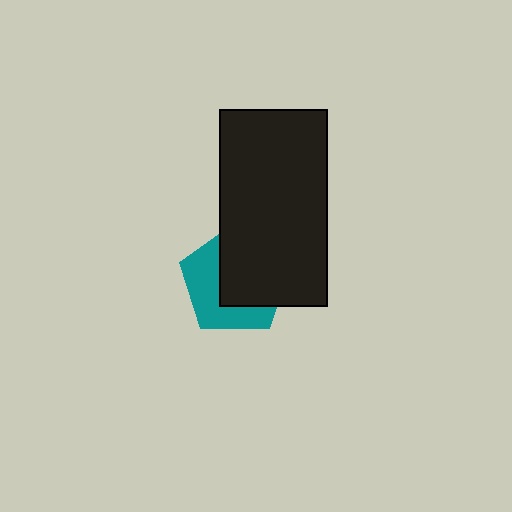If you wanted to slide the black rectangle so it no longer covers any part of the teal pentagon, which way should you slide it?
Slide it toward the upper-right — that is the most direct way to separate the two shapes.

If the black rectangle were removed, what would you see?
You would see the complete teal pentagon.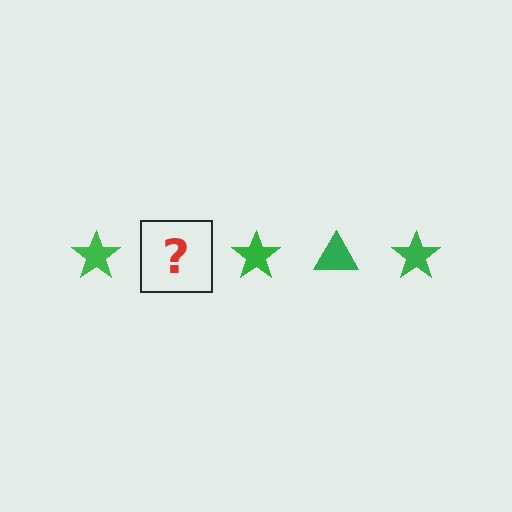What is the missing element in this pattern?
The missing element is a green triangle.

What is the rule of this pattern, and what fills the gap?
The rule is that the pattern cycles through star, triangle shapes in green. The gap should be filled with a green triangle.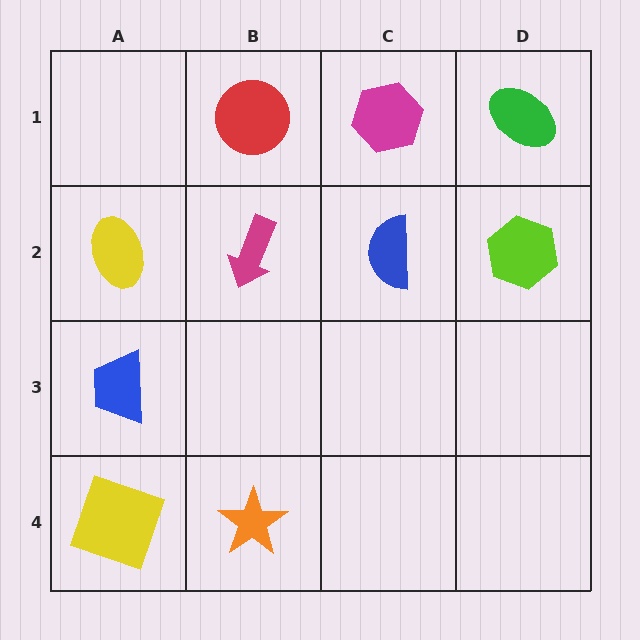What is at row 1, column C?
A magenta hexagon.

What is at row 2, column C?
A blue semicircle.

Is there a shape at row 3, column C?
No, that cell is empty.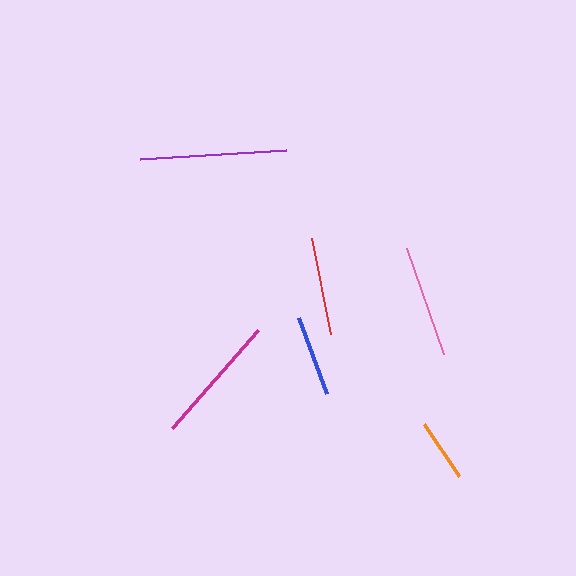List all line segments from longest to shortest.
From longest to shortest: purple, magenta, pink, red, blue, orange.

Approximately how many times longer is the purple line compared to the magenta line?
The purple line is approximately 1.1 times the length of the magenta line.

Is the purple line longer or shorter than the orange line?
The purple line is longer than the orange line.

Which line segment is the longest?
The purple line is the longest at approximately 147 pixels.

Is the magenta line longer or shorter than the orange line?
The magenta line is longer than the orange line.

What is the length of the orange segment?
The orange segment is approximately 63 pixels long.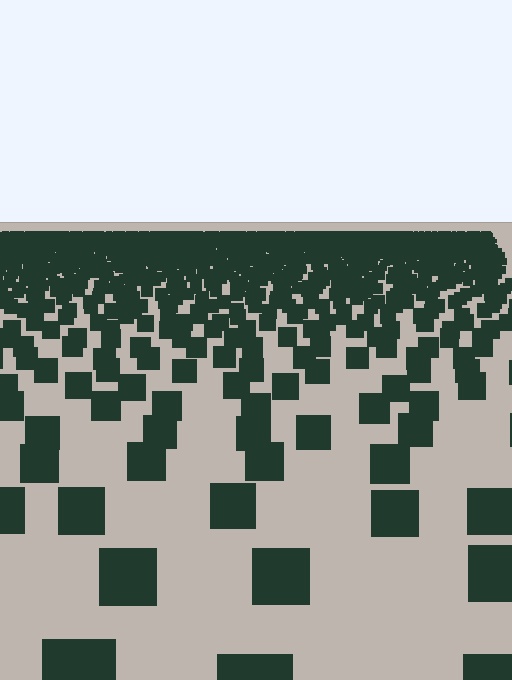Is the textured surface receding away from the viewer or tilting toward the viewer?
The surface is receding away from the viewer. Texture elements get smaller and denser toward the top.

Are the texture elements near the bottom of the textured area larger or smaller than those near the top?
Larger. Near the bottom, elements are closer to the viewer and appear at a bigger on-screen size.